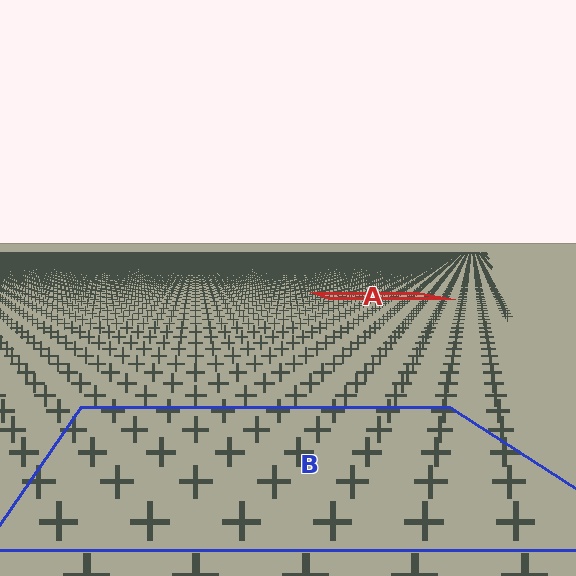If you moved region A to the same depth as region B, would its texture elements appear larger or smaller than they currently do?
They would appear larger. At a closer depth, the same texture elements are projected at a bigger on-screen size.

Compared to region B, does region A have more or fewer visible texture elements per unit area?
Region A has more texture elements per unit area — they are packed more densely because it is farther away.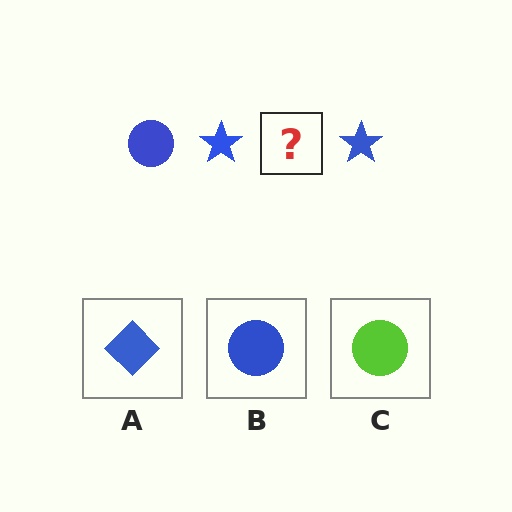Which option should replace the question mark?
Option B.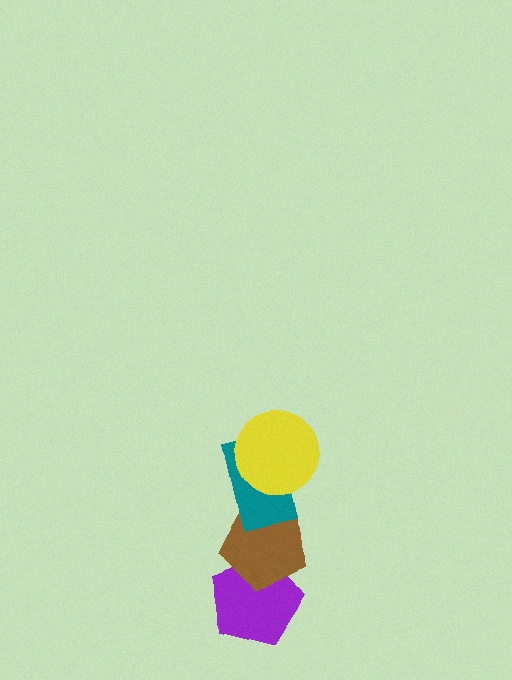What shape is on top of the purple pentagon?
The brown pentagon is on top of the purple pentagon.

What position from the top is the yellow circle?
The yellow circle is 1st from the top.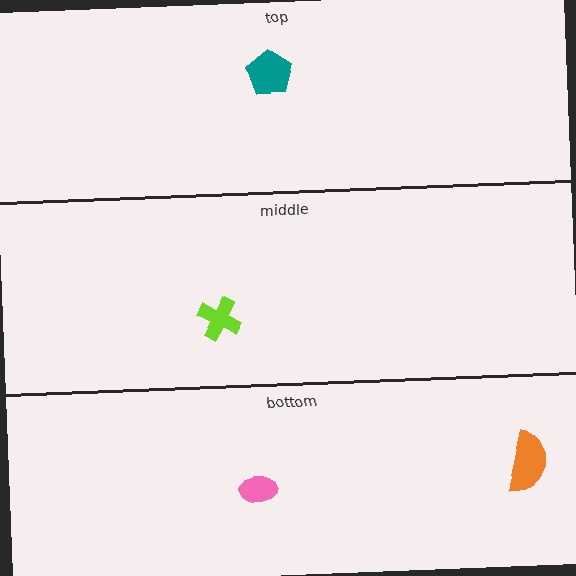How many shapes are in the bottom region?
2.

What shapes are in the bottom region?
The orange semicircle, the pink ellipse.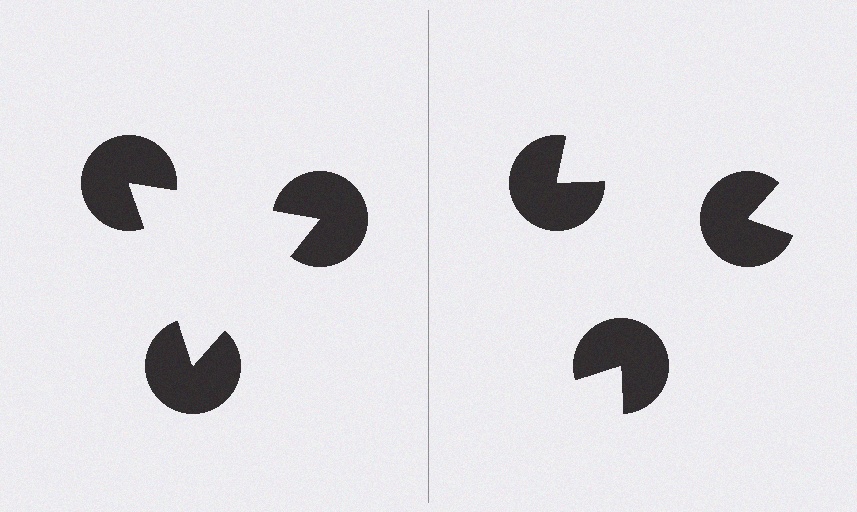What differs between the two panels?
The pac-man discs are positioned identically on both sides; only the wedge orientations differ. On the left they align to a triangle; on the right they are misaligned.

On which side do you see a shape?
An illusory triangle appears on the left side. On the right side the wedge cuts are rotated, so no coherent shape forms.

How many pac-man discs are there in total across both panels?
6 — 3 on each side.